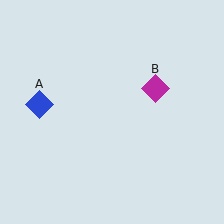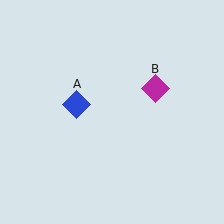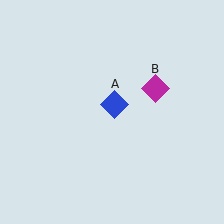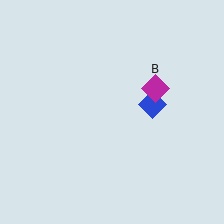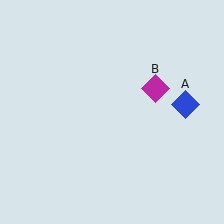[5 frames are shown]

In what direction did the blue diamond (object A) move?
The blue diamond (object A) moved right.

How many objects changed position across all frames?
1 object changed position: blue diamond (object A).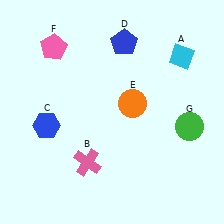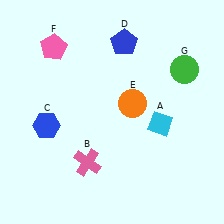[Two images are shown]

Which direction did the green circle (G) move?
The green circle (G) moved up.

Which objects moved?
The objects that moved are: the cyan diamond (A), the green circle (G).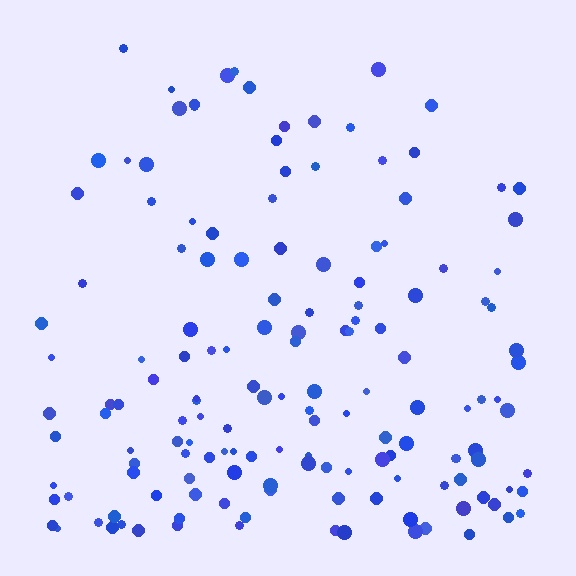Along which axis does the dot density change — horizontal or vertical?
Vertical.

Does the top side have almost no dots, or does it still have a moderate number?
Still a moderate number, just noticeably fewer than the bottom.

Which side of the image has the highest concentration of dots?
The bottom.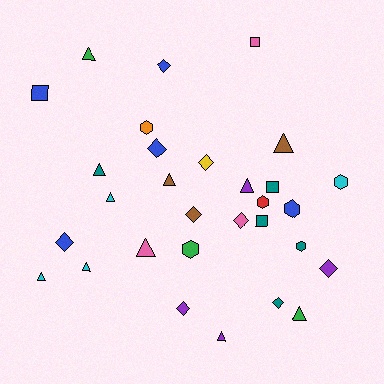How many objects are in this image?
There are 30 objects.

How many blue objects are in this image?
There are 5 blue objects.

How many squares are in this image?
There are 4 squares.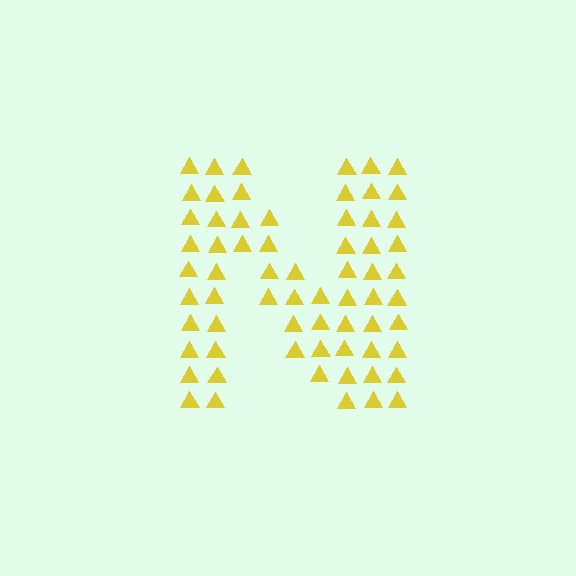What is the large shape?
The large shape is the letter N.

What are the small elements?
The small elements are triangles.